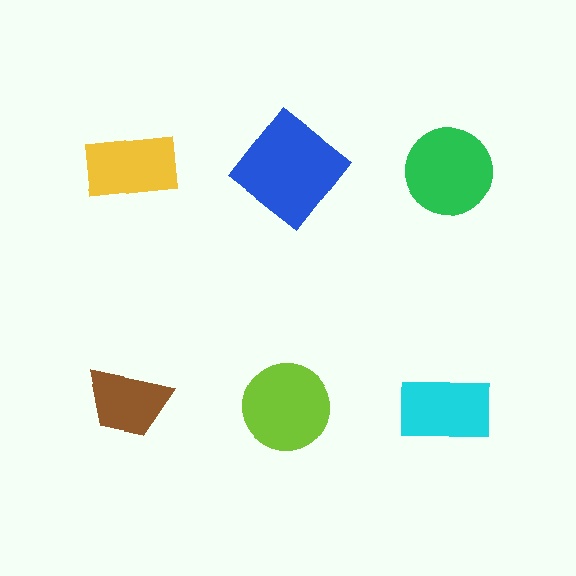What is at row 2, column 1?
A brown trapezoid.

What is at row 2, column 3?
A cyan rectangle.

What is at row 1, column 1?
A yellow rectangle.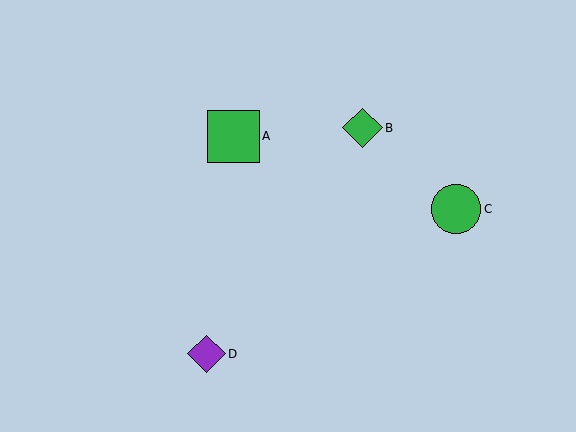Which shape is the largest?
The green square (labeled A) is the largest.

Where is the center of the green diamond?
The center of the green diamond is at (362, 128).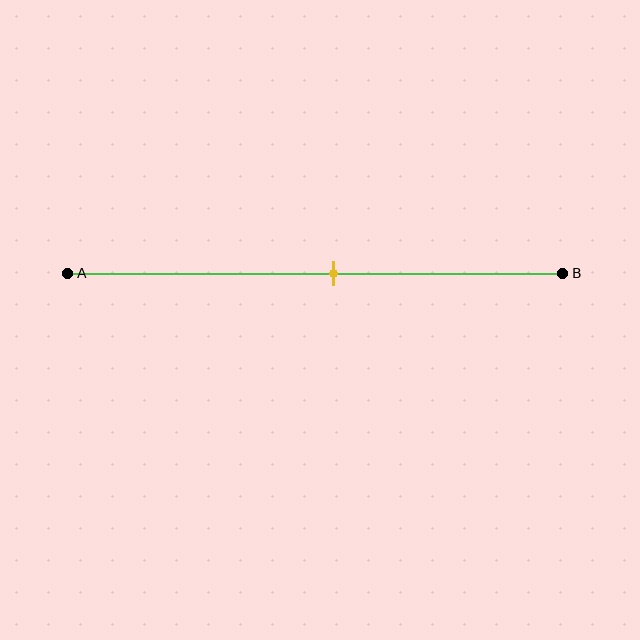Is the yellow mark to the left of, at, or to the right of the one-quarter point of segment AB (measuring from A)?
The yellow mark is to the right of the one-quarter point of segment AB.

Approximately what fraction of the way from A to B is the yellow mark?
The yellow mark is approximately 55% of the way from A to B.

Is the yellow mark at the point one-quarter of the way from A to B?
No, the mark is at about 55% from A, not at the 25% one-quarter point.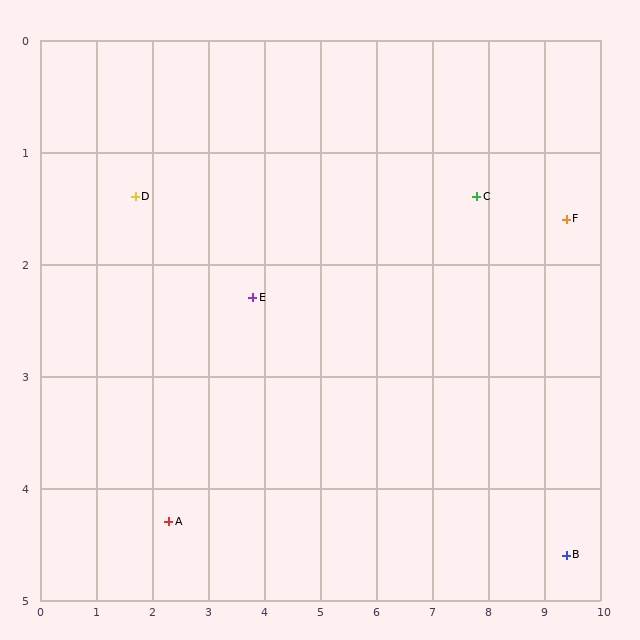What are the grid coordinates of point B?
Point B is at approximately (9.4, 4.6).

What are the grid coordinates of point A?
Point A is at approximately (2.3, 4.3).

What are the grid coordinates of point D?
Point D is at approximately (1.7, 1.4).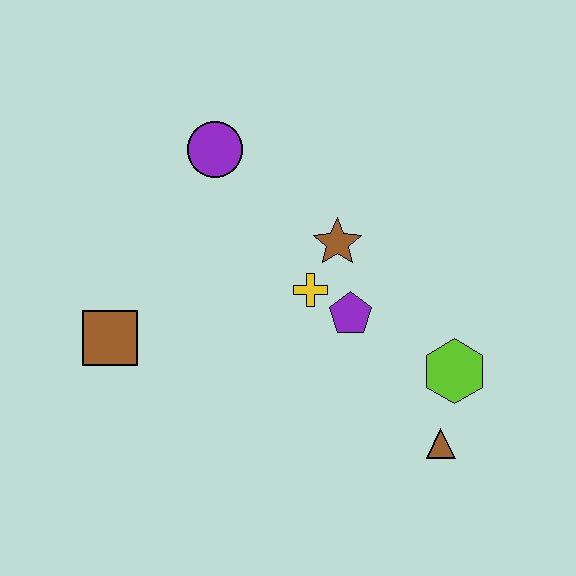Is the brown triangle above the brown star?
No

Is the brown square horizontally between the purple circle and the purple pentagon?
No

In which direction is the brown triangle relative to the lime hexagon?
The brown triangle is below the lime hexagon.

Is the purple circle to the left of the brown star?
Yes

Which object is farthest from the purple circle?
The brown triangle is farthest from the purple circle.